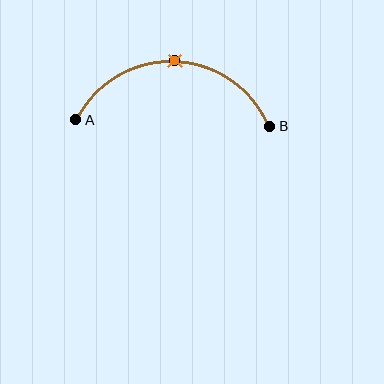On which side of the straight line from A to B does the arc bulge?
The arc bulges above the straight line connecting A and B.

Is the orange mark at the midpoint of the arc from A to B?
Yes. The orange mark lies on the arc at equal arc-length from both A and B — it is the arc midpoint.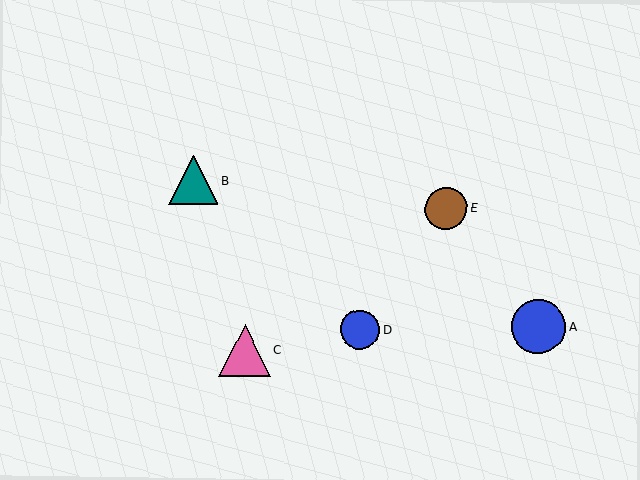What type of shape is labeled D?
Shape D is a blue circle.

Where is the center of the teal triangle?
The center of the teal triangle is at (193, 180).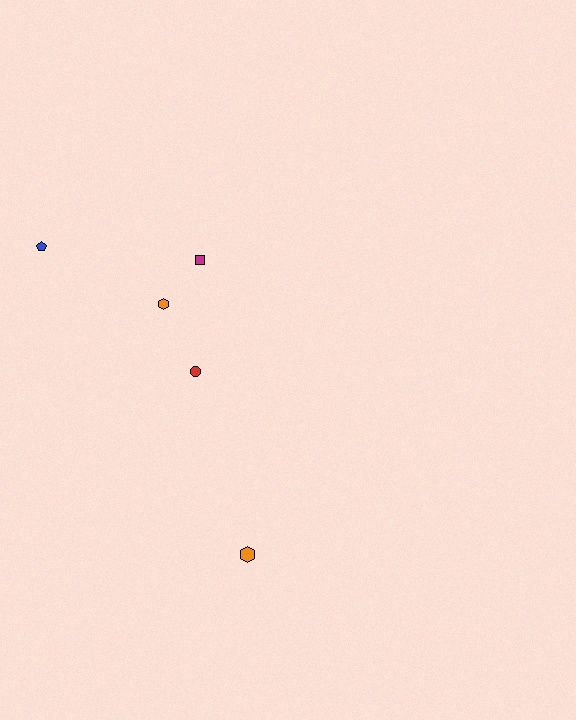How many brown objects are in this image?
There are no brown objects.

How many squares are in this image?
There is 1 square.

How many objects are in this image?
There are 5 objects.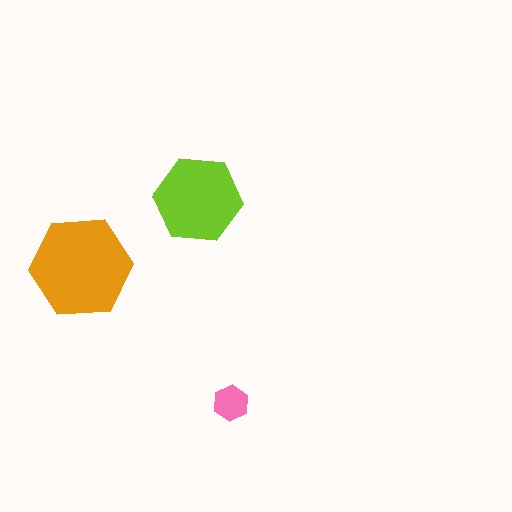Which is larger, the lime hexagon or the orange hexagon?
The orange one.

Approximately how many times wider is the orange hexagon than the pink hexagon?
About 3 times wider.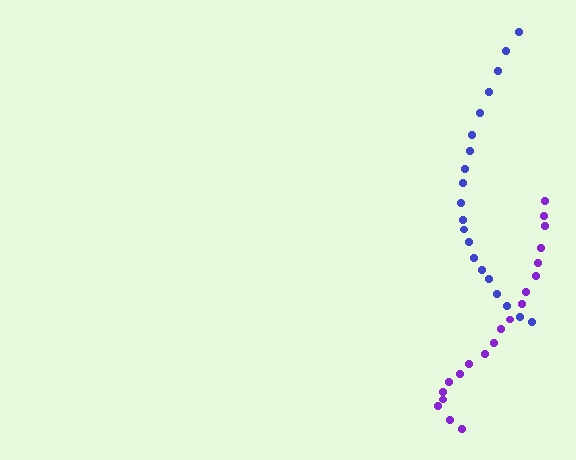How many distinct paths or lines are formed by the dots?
There are 2 distinct paths.